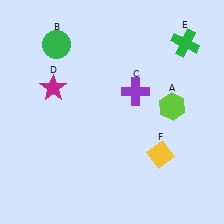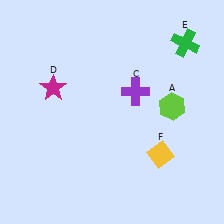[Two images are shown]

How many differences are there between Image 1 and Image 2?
There is 1 difference between the two images.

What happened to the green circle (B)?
The green circle (B) was removed in Image 2. It was in the top-left area of Image 1.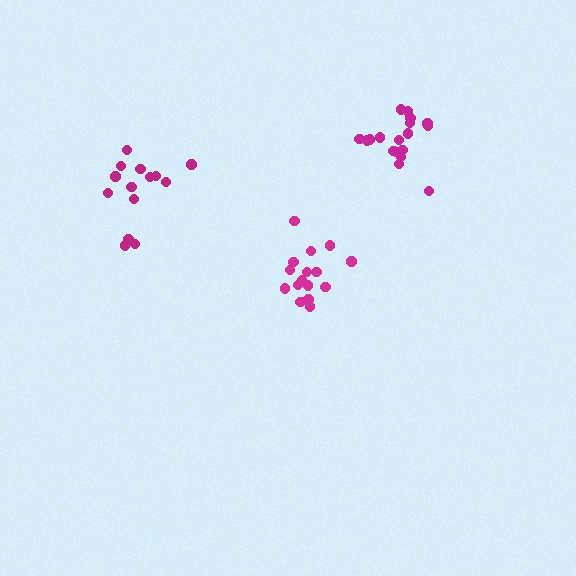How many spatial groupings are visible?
There are 3 spatial groupings.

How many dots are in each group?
Group 1: 18 dots, Group 2: 16 dots, Group 3: 14 dots (48 total).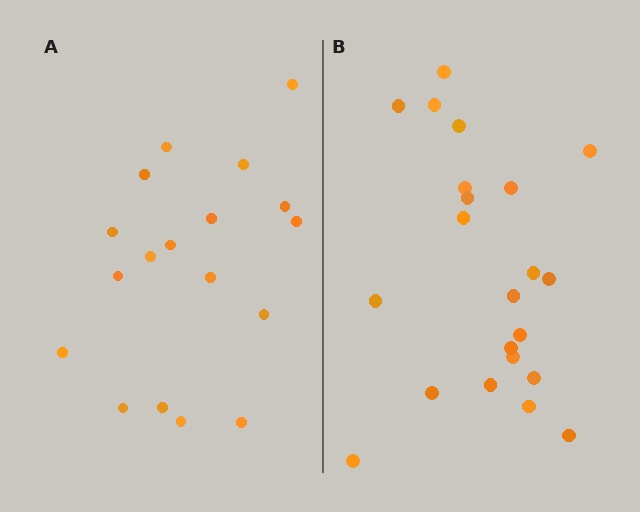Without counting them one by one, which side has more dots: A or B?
Region B (the right region) has more dots.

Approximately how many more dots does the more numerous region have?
Region B has about 4 more dots than region A.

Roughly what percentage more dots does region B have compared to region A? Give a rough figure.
About 20% more.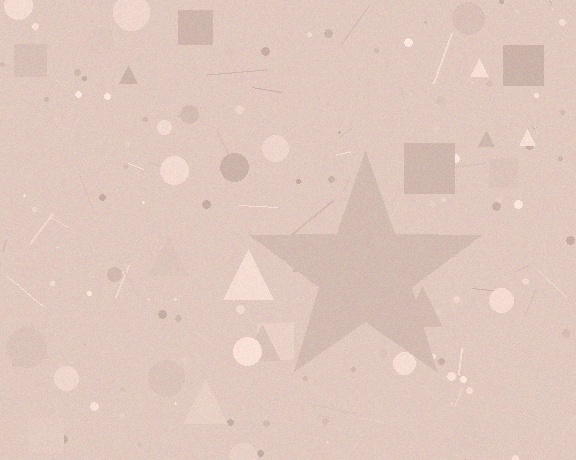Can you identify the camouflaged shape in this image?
The camouflaged shape is a star.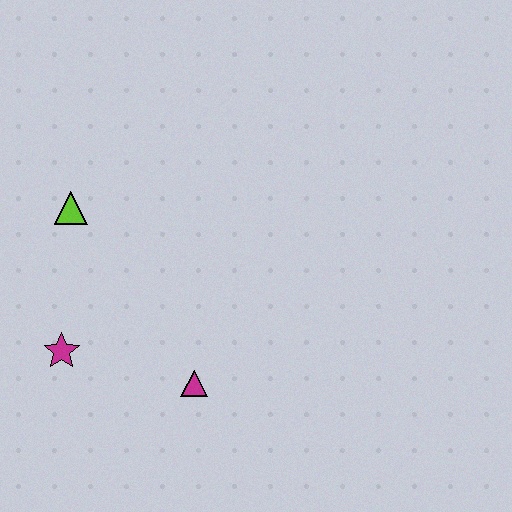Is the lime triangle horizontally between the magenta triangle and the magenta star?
Yes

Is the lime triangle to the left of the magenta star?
No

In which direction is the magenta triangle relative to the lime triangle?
The magenta triangle is below the lime triangle.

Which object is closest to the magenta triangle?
The magenta star is closest to the magenta triangle.